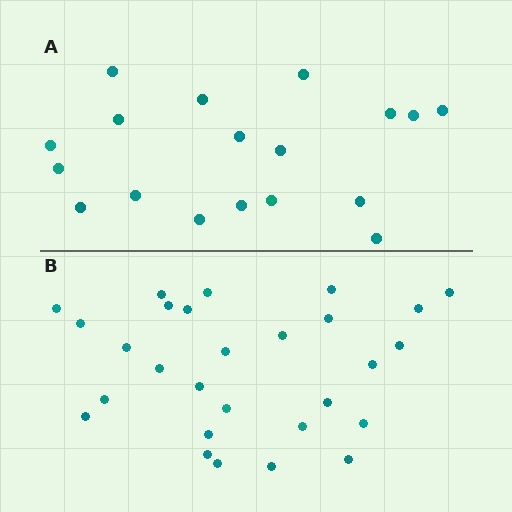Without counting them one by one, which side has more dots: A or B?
Region B (the bottom region) has more dots.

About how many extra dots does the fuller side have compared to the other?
Region B has roughly 10 or so more dots than region A.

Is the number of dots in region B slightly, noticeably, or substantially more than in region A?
Region B has substantially more. The ratio is roughly 1.6 to 1.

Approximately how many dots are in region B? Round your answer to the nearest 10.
About 30 dots. (The exact count is 28, which rounds to 30.)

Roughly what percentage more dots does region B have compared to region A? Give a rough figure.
About 55% more.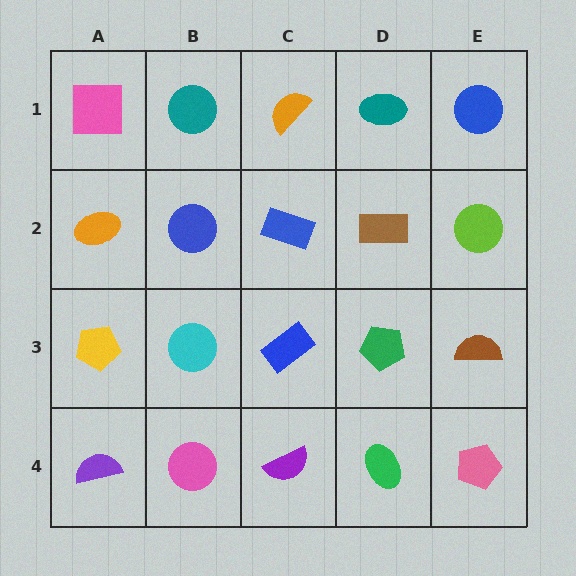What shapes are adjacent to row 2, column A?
A pink square (row 1, column A), a yellow pentagon (row 3, column A), a blue circle (row 2, column B).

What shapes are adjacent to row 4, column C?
A blue rectangle (row 3, column C), a pink circle (row 4, column B), a green ellipse (row 4, column D).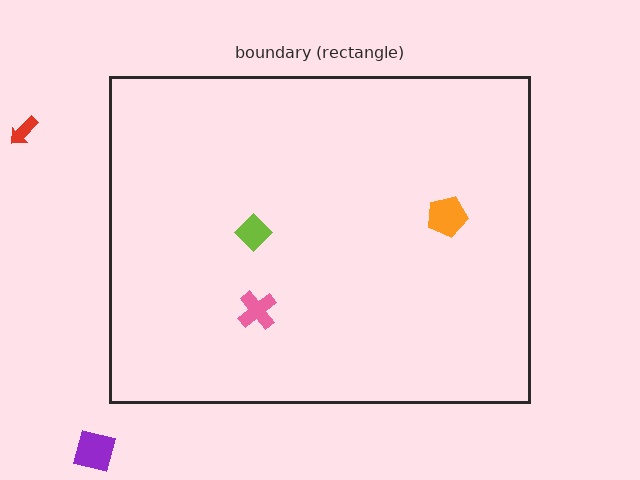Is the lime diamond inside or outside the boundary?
Inside.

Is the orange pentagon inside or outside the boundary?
Inside.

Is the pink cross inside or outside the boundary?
Inside.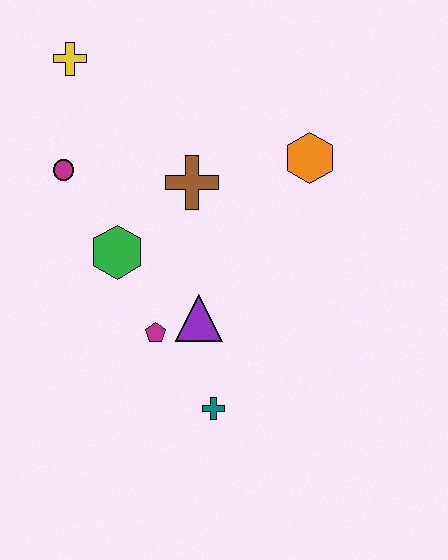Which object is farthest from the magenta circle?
The teal cross is farthest from the magenta circle.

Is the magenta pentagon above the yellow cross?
No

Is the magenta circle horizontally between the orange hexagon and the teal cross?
No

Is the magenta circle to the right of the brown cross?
No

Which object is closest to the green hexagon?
The magenta pentagon is closest to the green hexagon.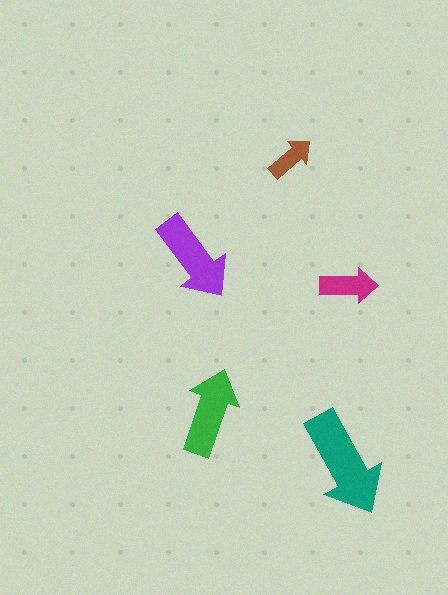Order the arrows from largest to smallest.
the teal one, the purple one, the green one, the magenta one, the brown one.